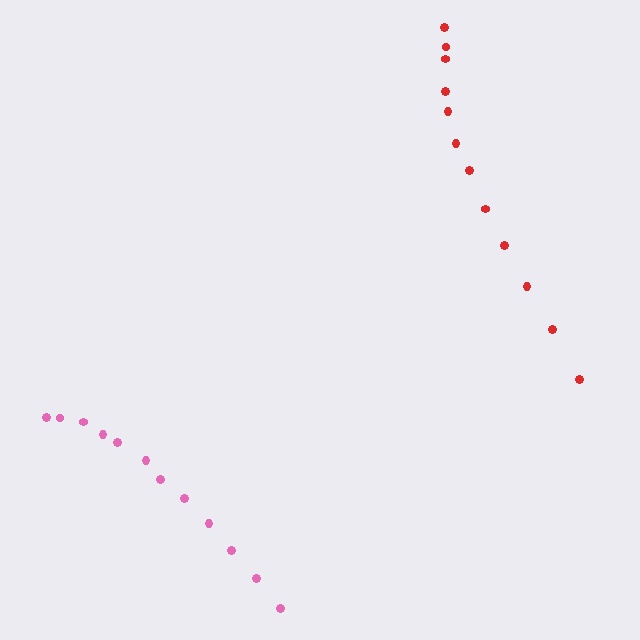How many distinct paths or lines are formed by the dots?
There are 2 distinct paths.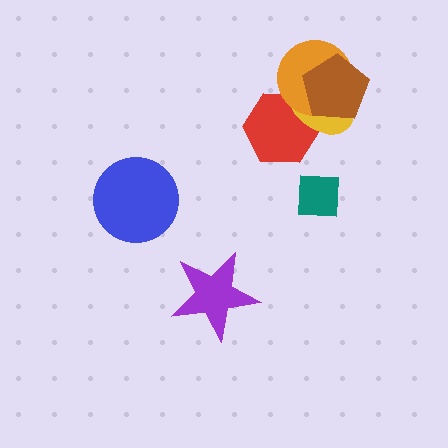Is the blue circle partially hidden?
No, no other shape covers it.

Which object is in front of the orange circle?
The brown pentagon is in front of the orange circle.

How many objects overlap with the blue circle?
0 objects overlap with the blue circle.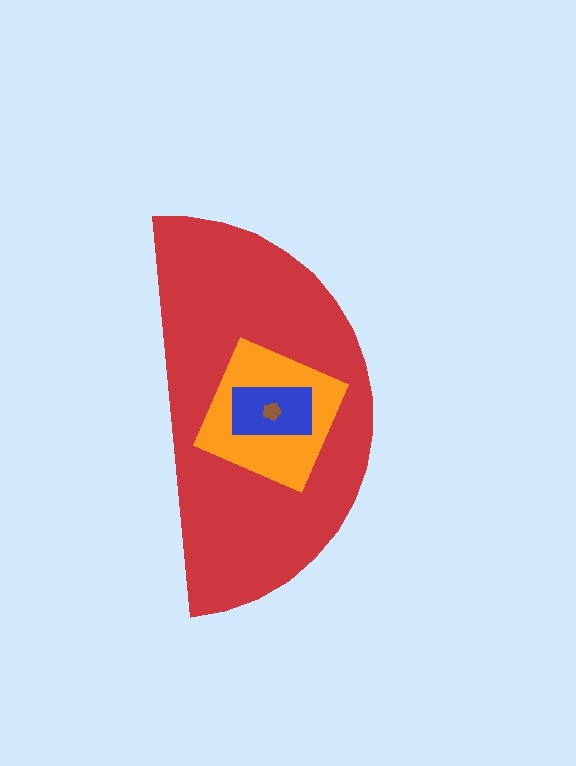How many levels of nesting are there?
4.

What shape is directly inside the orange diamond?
The blue rectangle.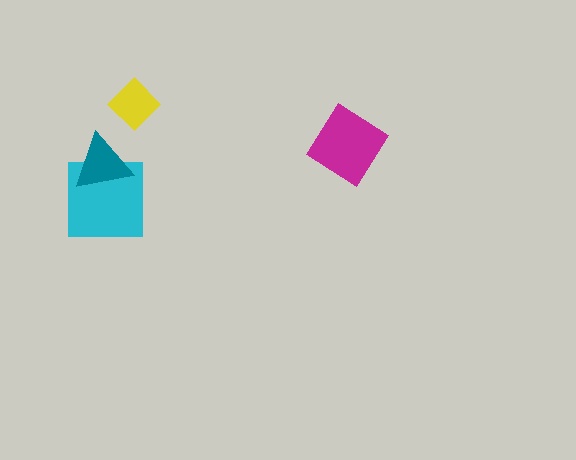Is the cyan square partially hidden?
Yes, it is partially covered by another shape.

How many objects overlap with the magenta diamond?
0 objects overlap with the magenta diamond.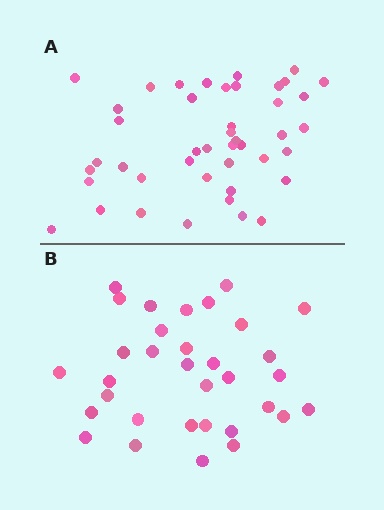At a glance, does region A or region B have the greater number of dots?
Region A (the top region) has more dots.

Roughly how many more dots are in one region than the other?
Region A has roughly 12 or so more dots than region B.